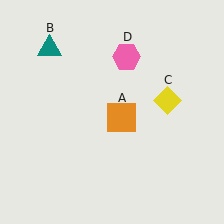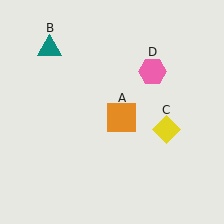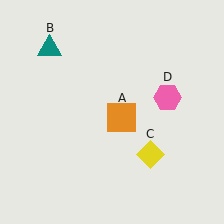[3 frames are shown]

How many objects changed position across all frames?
2 objects changed position: yellow diamond (object C), pink hexagon (object D).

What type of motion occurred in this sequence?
The yellow diamond (object C), pink hexagon (object D) rotated clockwise around the center of the scene.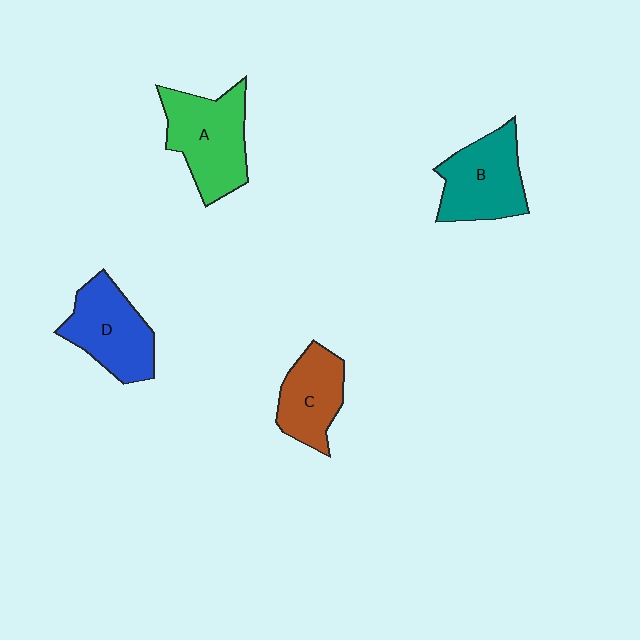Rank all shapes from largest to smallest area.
From largest to smallest: A (green), B (teal), D (blue), C (brown).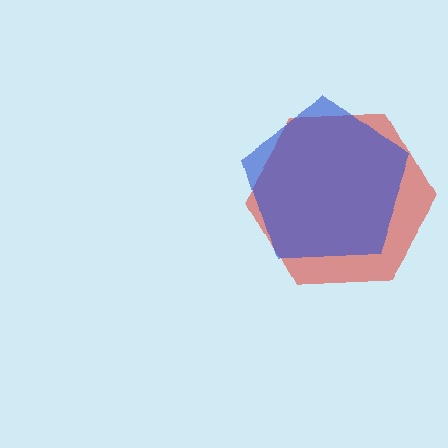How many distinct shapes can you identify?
There are 2 distinct shapes: a red hexagon, a blue pentagon.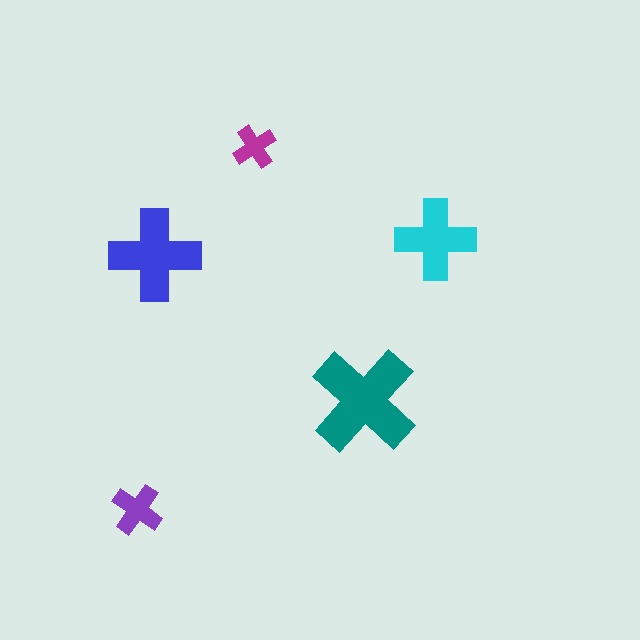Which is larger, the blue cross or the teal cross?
The teal one.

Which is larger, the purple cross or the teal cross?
The teal one.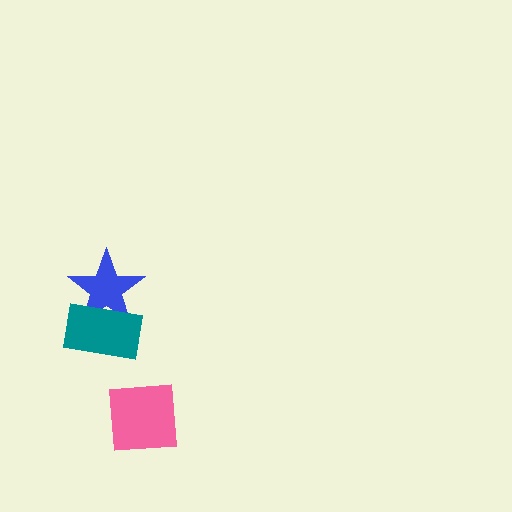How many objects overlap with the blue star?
1 object overlaps with the blue star.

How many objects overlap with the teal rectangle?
1 object overlaps with the teal rectangle.